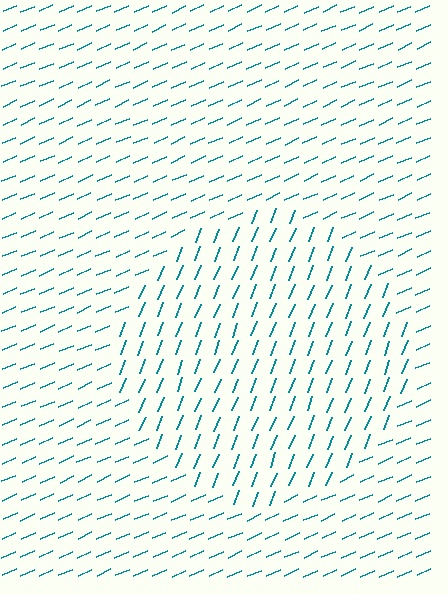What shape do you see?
I see a circle.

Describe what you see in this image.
The image is filled with small teal line segments. A circle region in the image has lines oriented differently from the surrounding lines, creating a visible texture boundary.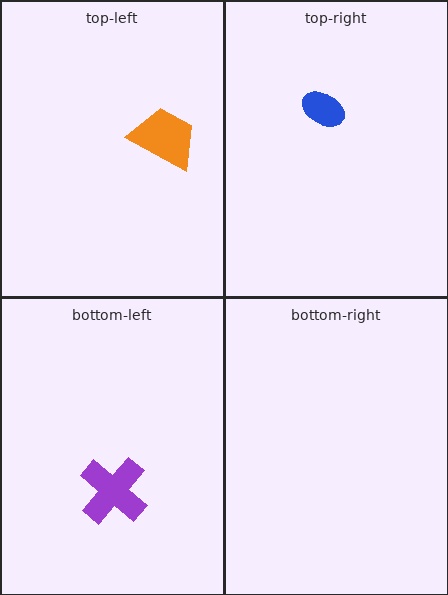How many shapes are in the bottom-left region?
1.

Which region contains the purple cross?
The bottom-left region.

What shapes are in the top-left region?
The orange trapezoid.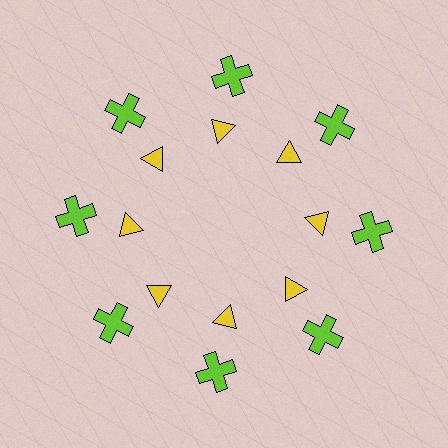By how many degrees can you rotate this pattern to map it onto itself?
The pattern maps onto itself every 45 degrees of rotation.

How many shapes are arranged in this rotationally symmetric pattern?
There are 16 shapes, arranged in 8 groups of 2.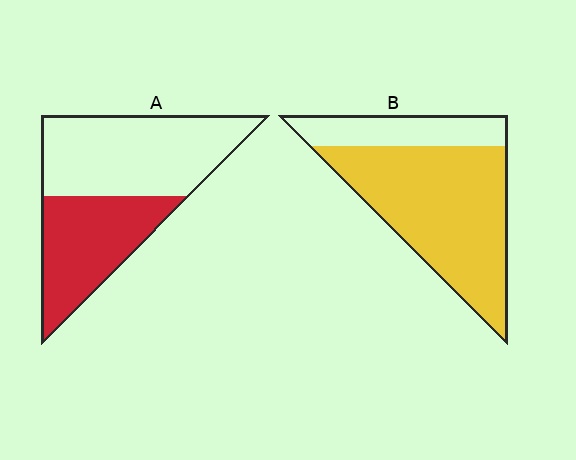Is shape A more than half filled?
No.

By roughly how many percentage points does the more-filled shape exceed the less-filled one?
By roughly 35 percentage points (B over A).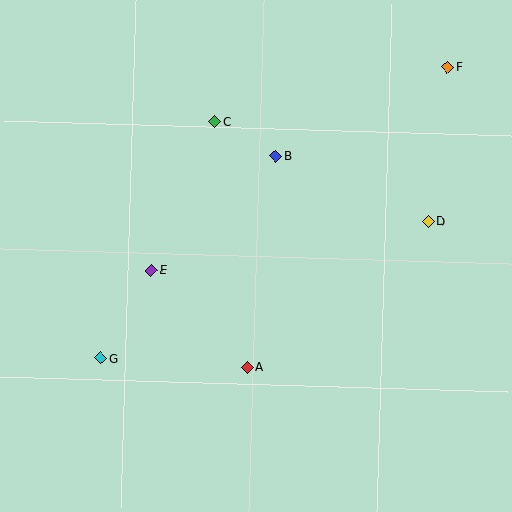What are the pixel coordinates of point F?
Point F is at (447, 67).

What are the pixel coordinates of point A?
Point A is at (247, 367).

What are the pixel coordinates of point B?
Point B is at (276, 156).